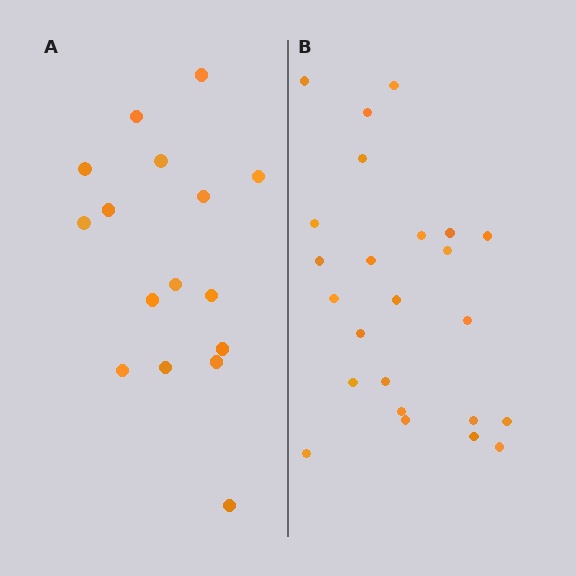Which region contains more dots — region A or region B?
Region B (the right region) has more dots.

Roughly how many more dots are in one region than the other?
Region B has roughly 8 or so more dots than region A.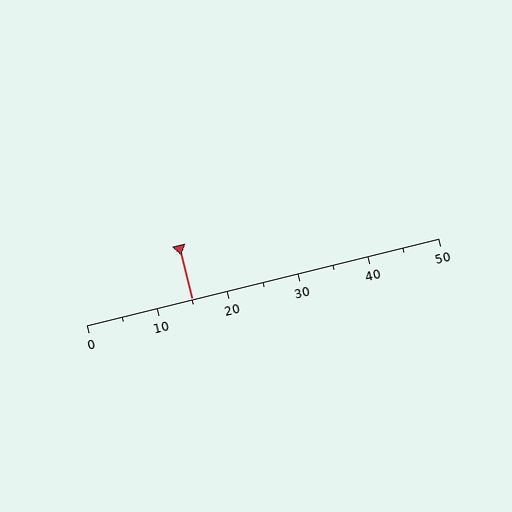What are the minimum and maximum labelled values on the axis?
The axis runs from 0 to 50.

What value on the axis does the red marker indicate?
The marker indicates approximately 15.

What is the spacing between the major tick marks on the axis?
The major ticks are spaced 10 apart.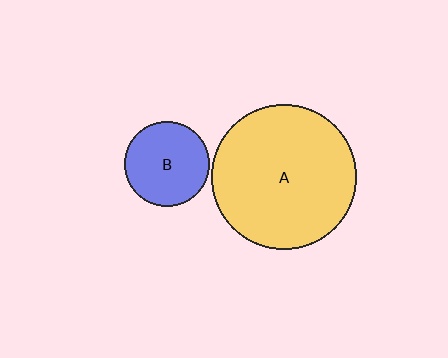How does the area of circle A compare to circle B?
Approximately 2.9 times.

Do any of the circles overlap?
No, none of the circles overlap.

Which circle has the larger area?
Circle A (yellow).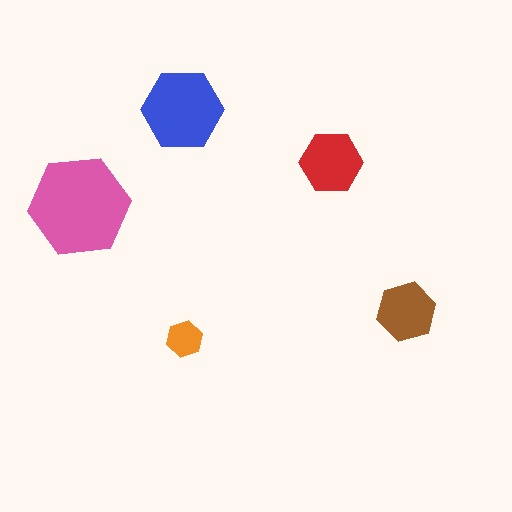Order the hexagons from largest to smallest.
the pink one, the blue one, the red one, the brown one, the orange one.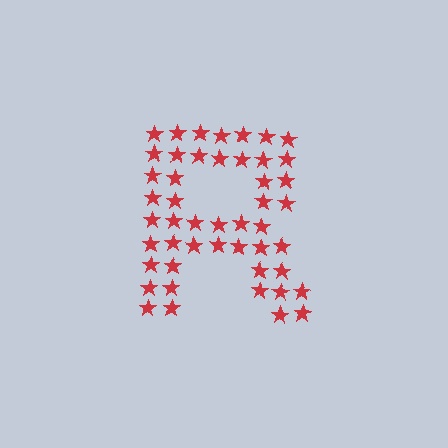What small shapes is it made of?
It is made of small stars.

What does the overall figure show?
The overall figure shows the letter R.